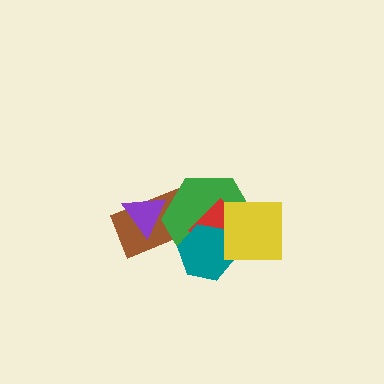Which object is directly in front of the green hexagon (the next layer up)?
The purple triangle is directly in front of the green hexagon.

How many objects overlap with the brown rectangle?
3 objects overlap with the brown rectangle.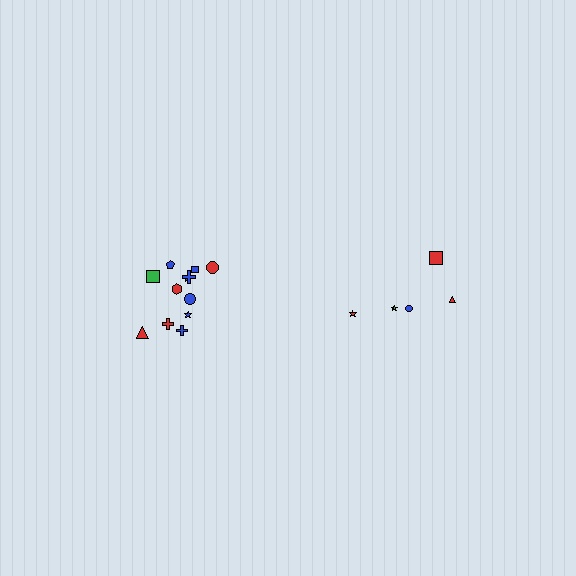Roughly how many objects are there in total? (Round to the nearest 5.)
Roughly 15 objects in total.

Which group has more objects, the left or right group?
The left group.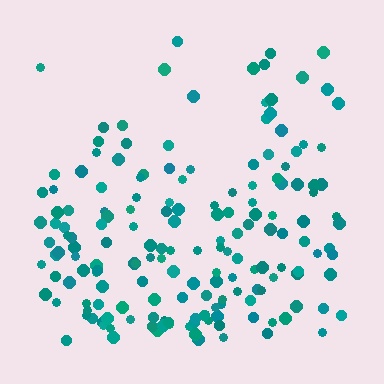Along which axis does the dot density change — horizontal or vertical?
Vertical.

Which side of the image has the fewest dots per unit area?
The top.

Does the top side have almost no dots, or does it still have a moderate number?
Still a moderate number, just noticeably fewer than the bottom.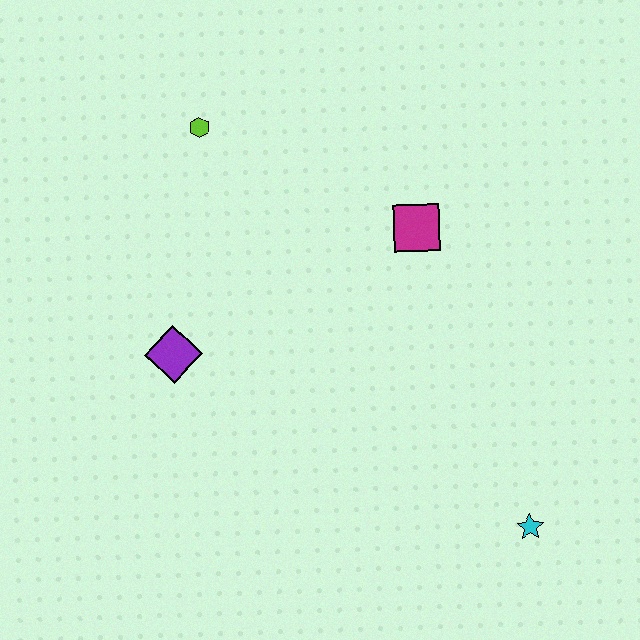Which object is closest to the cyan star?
The magenta square is closest to the cyan star.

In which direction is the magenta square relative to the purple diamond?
The magenta square is to the right of the purple diamond.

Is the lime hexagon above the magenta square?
Yes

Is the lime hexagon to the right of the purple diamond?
Yes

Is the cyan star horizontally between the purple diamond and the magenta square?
No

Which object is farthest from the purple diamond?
The cyan star is farthest from the purple diamond.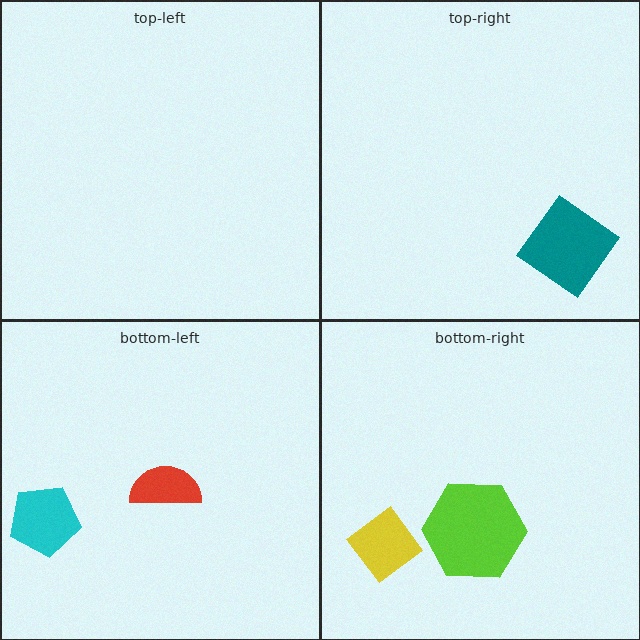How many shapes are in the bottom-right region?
2.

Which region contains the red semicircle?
The bottom-left region.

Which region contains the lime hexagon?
The bottom-right region.